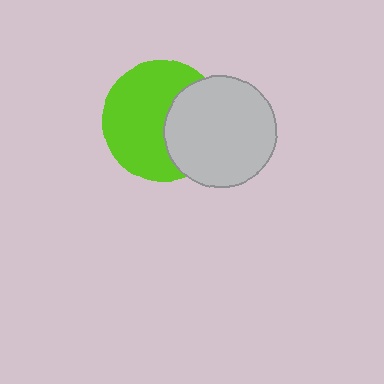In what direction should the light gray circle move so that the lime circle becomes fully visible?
The light gray circle should move right. That is the shortest direction to clear the overlap and leave the lime circle fully visible.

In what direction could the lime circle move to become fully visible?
The lime circle could move left. That would shift it out from behind the light gray circle entirely.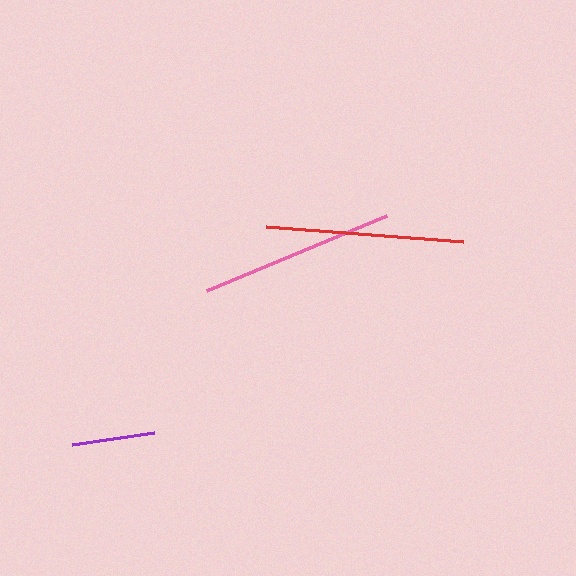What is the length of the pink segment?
The pink segment is approximately 195 pixels long.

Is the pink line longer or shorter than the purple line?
The pink line is longer than the purple line.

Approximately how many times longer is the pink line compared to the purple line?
The pink line is approximately 2.4 times the length of the purple line.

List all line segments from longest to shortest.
From longest to shortest: red, pink, purple.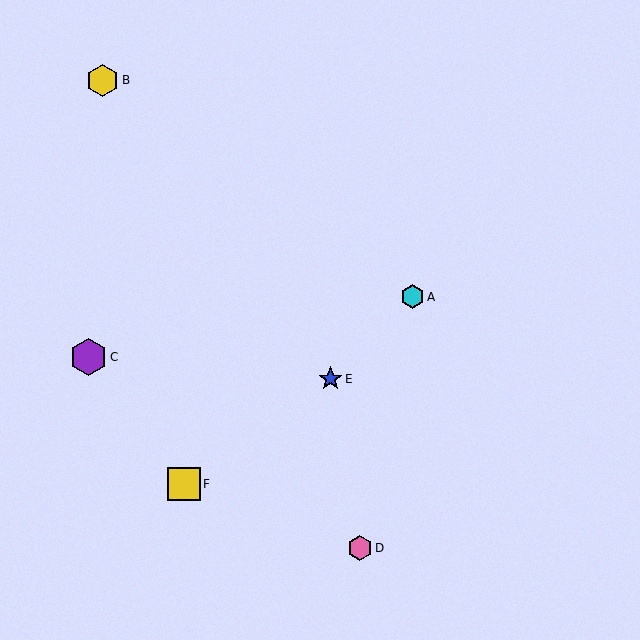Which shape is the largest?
The purple hexagon (labeled C) is the largest.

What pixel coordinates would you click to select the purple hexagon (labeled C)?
Click at (88, 357) to select the purple hexagon C.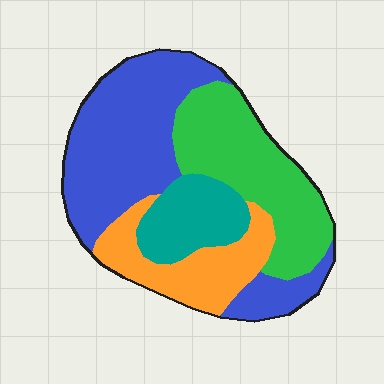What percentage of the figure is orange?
Orange covers about 20% of the figure.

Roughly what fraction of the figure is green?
Green covers about 30% of the figure.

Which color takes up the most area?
Blue, at roughly 40%.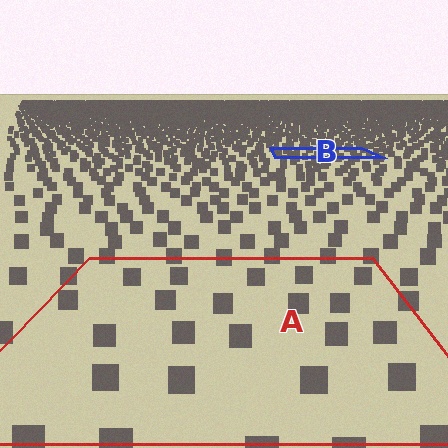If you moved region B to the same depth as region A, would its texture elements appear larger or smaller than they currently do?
They would appear larger. At a closer depth, the same texture elements are projected at a bigger on-screen size.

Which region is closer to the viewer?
Region A is closer. The texture elements there are larger and more spread out.